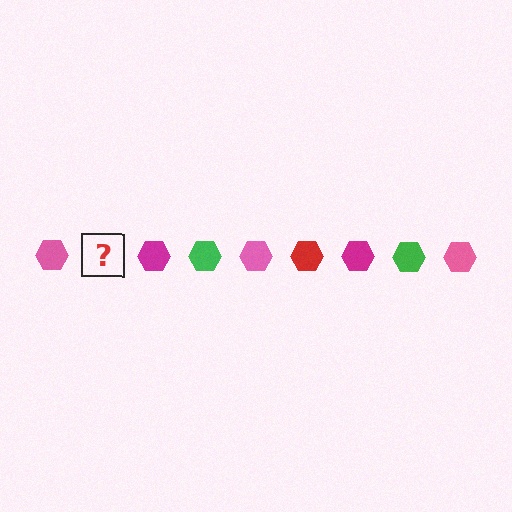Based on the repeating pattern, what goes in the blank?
The blank should be a red hexagon.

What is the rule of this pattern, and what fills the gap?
The rule is that the pattern cycles through pink, red, magenta, green hexagons. The gap should be filled with a red hexagon.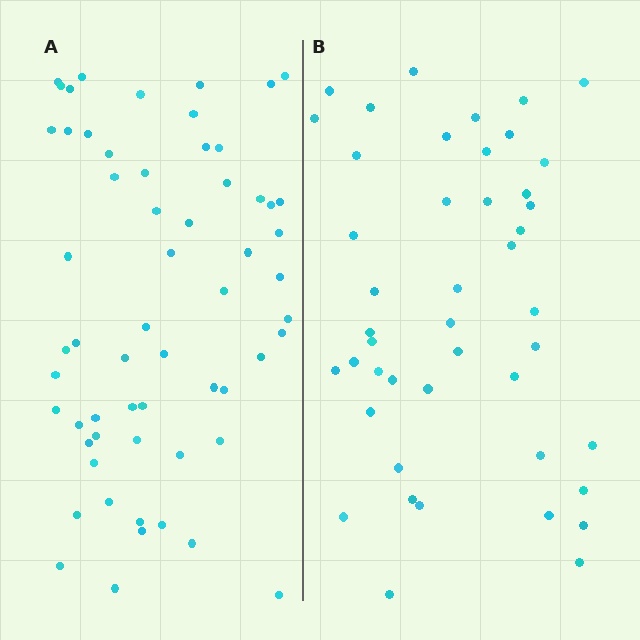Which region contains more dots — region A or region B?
Region A (the left region) has more dots.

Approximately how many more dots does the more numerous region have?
Region A has approximately 15 more dots than region B.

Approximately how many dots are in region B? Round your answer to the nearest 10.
About 40 dots. (The exact count is 45, which rounds to 40.)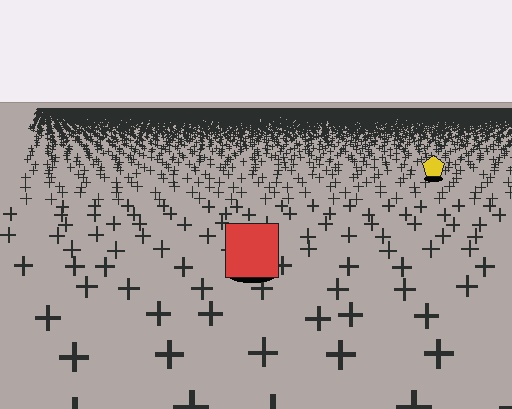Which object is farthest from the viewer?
The yellow pentagon is farthest from the viewer. It appears smaller and the ground texture around it is denser.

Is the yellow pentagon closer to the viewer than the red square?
No. The red square is closer — you can tell from the texture gradient: the ground texture is coarser near it.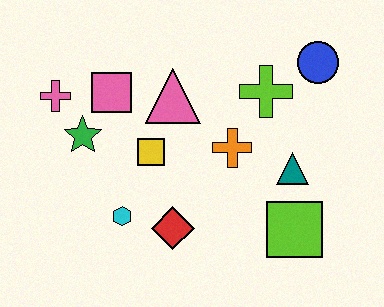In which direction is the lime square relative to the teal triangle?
The lime square is below the teal triangle.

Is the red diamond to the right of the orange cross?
No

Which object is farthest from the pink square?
The lime square is farthest from the pink square.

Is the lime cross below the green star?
No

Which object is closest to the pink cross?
The green star is closest to the pink cross.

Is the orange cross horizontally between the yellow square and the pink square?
No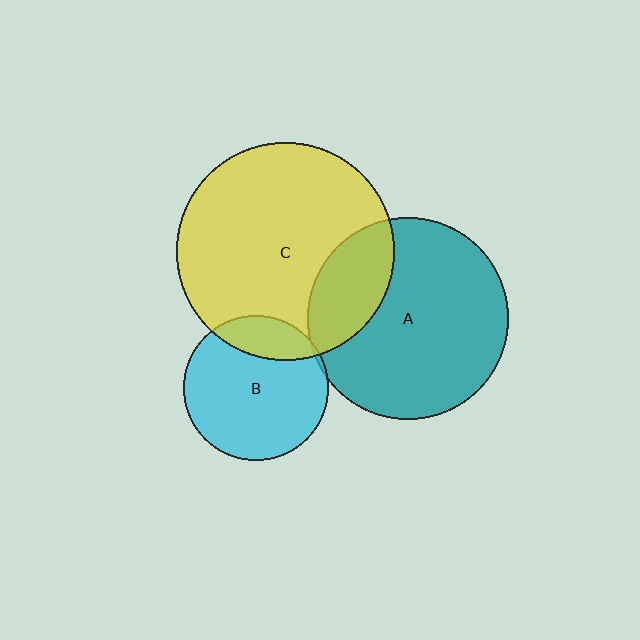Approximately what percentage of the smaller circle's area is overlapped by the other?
Approximately 25%.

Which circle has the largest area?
Circle C (yellow).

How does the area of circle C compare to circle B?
Approximately 2.2 times.